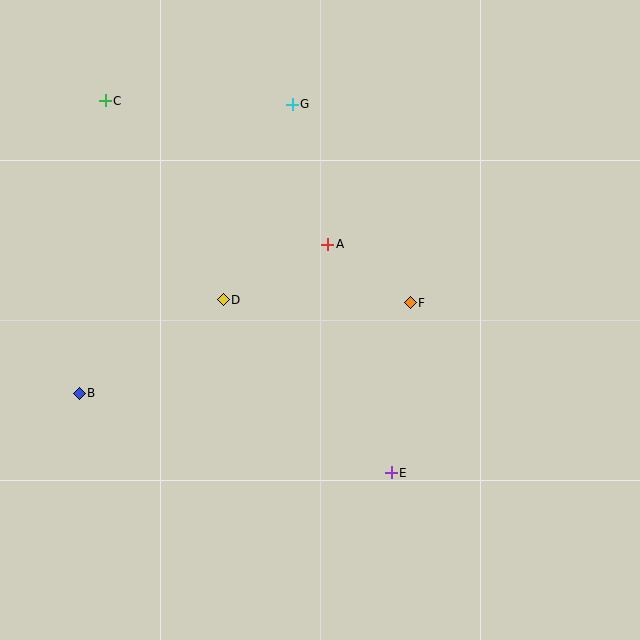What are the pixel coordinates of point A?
Point A is at (328, 244).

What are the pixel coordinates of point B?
Point B is at (79, 393).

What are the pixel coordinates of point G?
Point G is at (292, 104).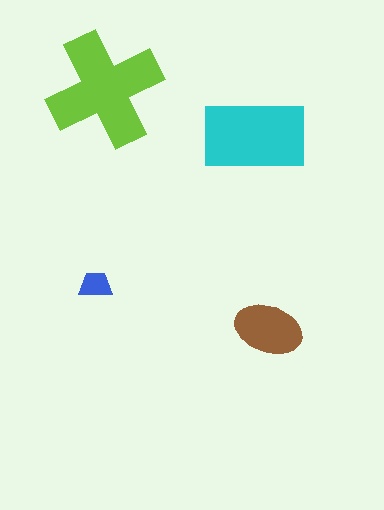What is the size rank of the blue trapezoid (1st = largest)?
4th.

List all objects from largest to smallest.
The lime cross, the cyan rectangle, the brown ellipse, the blue trapezoid.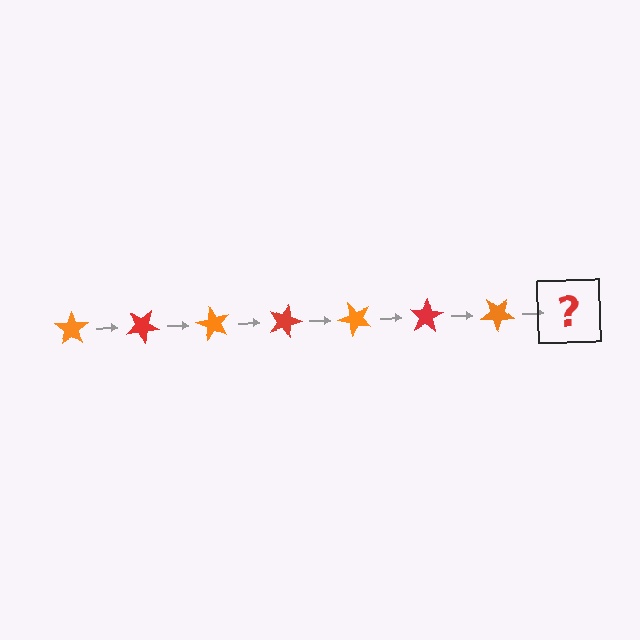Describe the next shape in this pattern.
It should be a red star, rotated 210 degrees from the start.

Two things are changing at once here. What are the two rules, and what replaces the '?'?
The two rules are that it rotates 30 degrees each step and the color cycles through orange and red. The '?' should be a red star, rotated 210 degrees from the start.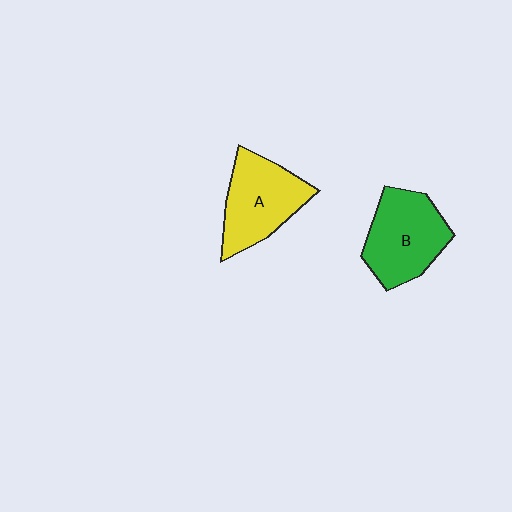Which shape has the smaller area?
Shape A (yellow).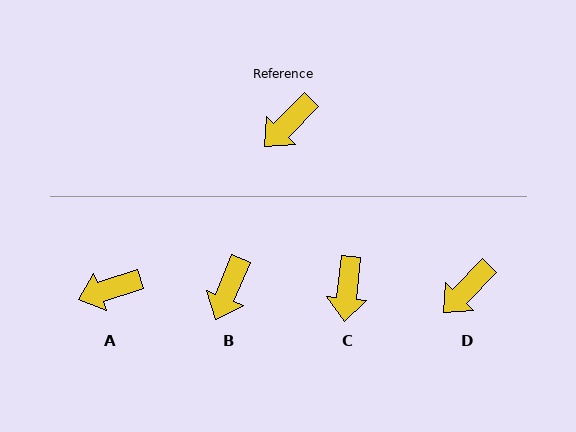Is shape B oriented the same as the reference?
No, it is off by about 22 degrees.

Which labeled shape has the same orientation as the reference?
D.